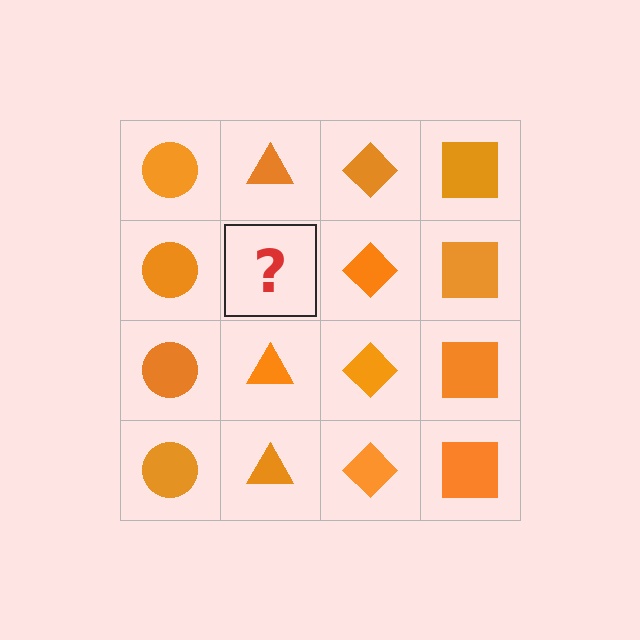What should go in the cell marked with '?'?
The missing cell should contain an orange triangle.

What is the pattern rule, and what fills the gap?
The rule is that each column has a consistent shape. The gap should be filled with an orange triangle.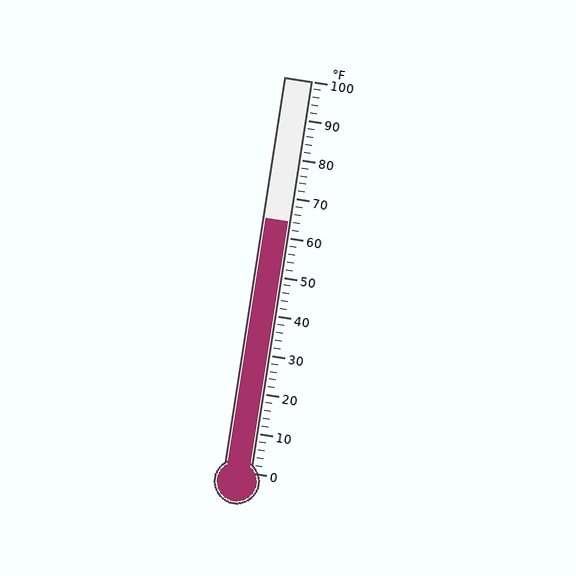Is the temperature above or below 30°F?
The temperature is above 30°F.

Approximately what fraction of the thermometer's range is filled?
The thermometer is filled to approximately 65% of its range.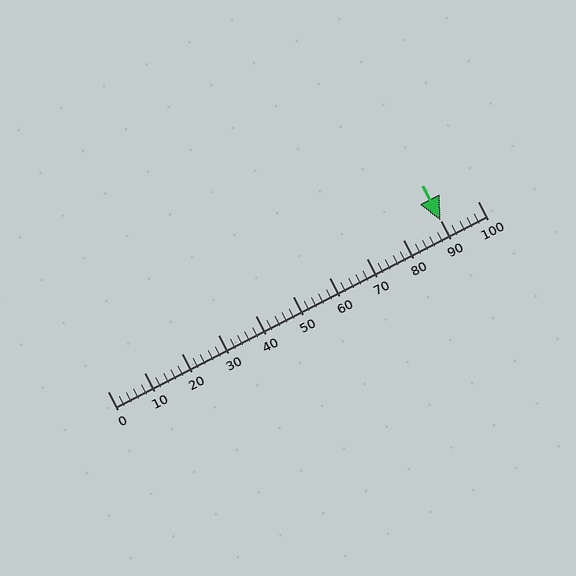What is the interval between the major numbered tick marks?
The major tick marks are spaced 10 units apart.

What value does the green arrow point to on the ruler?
The green arrow points to approximately 90.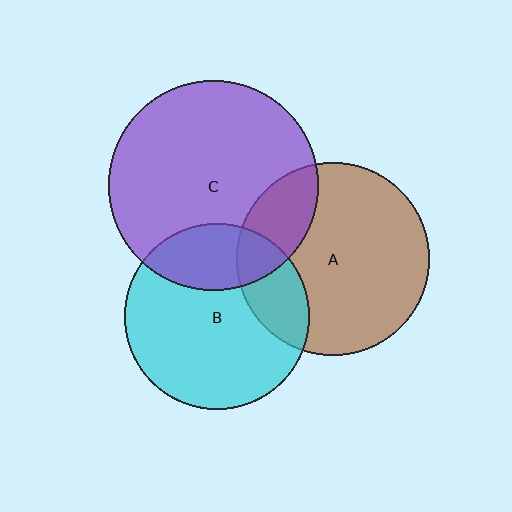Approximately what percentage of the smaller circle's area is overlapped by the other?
Approximately 20%.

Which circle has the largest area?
Circle C (purple).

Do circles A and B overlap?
Yes.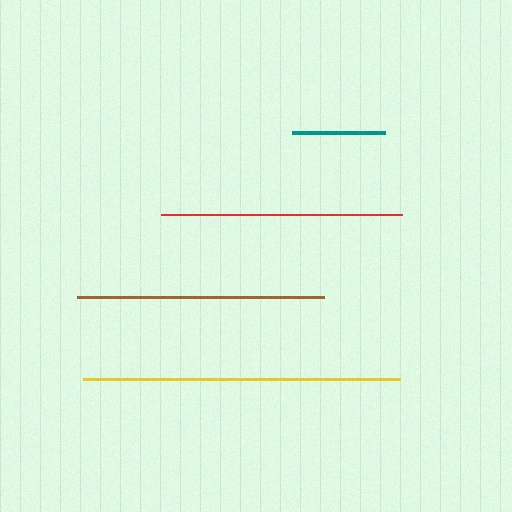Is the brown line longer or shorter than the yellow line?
The yellow line is longer than the brown line.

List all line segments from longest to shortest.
From longest to shortest: yellow, brown, red, teal.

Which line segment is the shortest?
The teal line is the shortest at approximately 94 pixels.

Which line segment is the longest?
The yellow line is the longest at approximately 316 pixels.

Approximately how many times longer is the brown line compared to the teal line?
The brown line is approximately 2.6 times the length of the teal line.